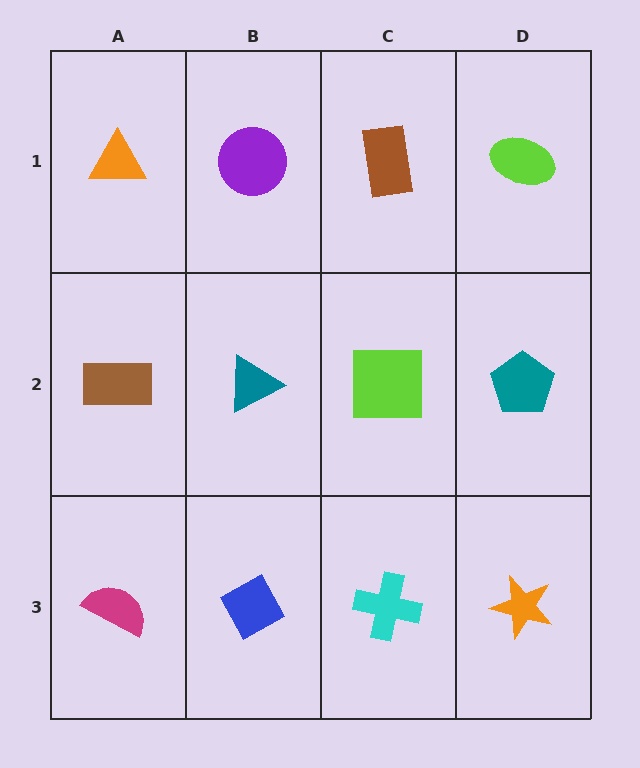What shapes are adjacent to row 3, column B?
A teal triangle (row 2, column B), a magenta semicircle (row 3, column A), a cyan cross (row 3, column C).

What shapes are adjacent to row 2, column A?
An orange triangle (row 1, column A), a magenta semicircle (row 3, column A), a teal triangle (row 2, column B).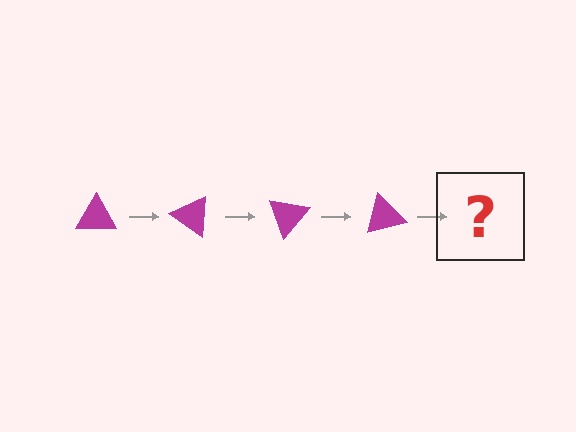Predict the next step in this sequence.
The next step is a magenta triangle rotated 140 degrees.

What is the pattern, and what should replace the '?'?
The pattern is that the triangle rotates 35 degrees each step. The '?' should be a magenta triangle rotated 140 degrees.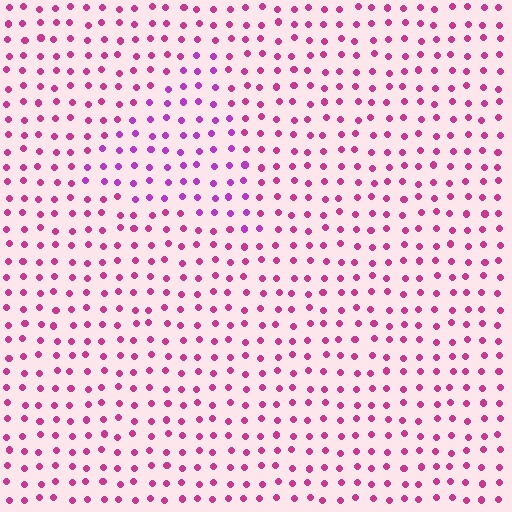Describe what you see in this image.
The image is filled with small magenta elements in a uniform arrangement. A triangle-shaped region is visible where the elements are tinted to a slightly different hue, forming a subtle color boundary.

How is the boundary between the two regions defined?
The boundary is defined purely by a slight shift in hue (about 31 degrees). Spacing, size, and orientation are identical on both sides.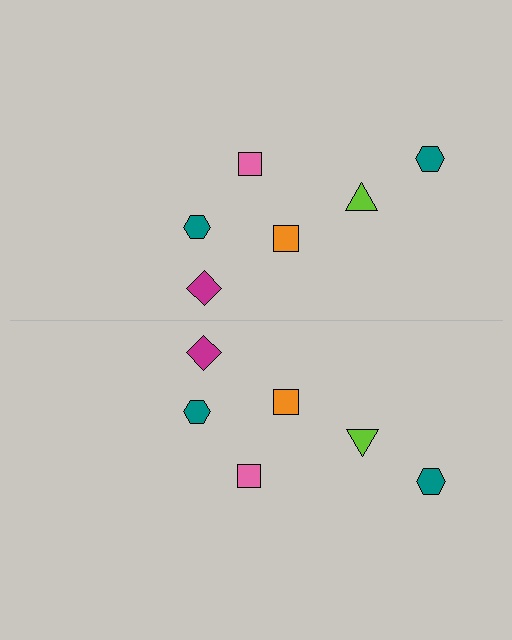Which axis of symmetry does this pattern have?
The pattern has a horizontal axis of symmetry running through the center of the image.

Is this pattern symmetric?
Yes, this pattern has bilateral (reflection) symmetry.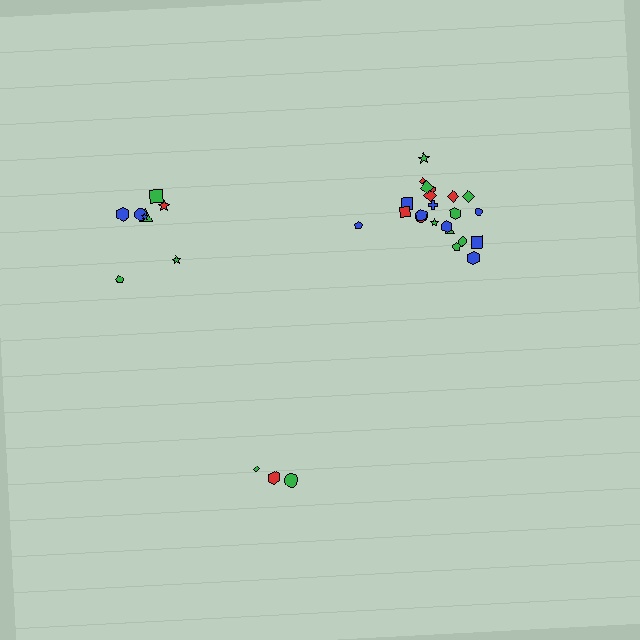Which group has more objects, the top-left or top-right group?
The top-right group.